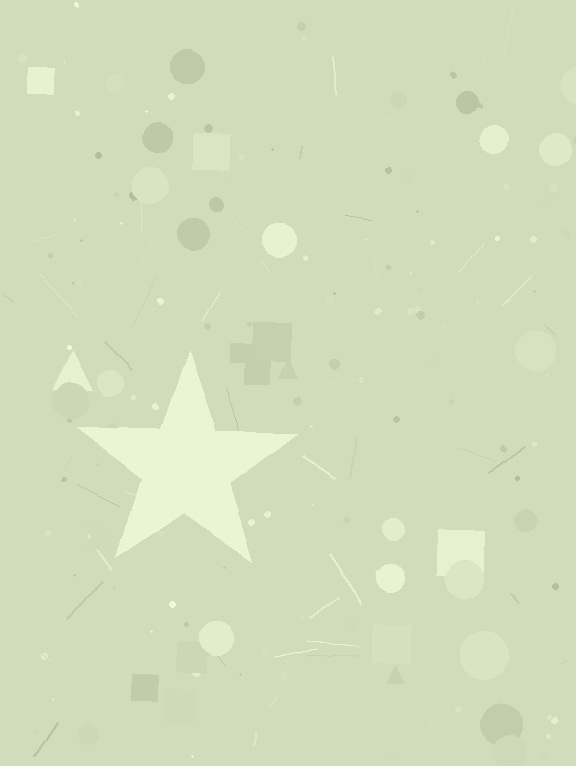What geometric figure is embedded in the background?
A star is embedded in the background.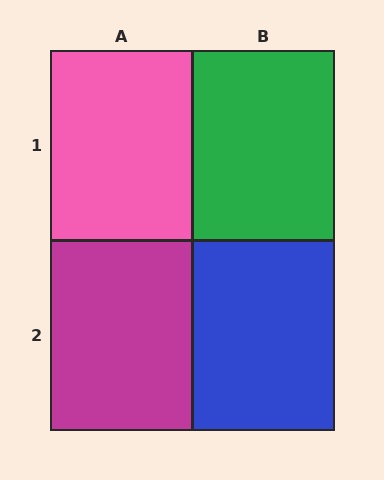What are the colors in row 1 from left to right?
Pink, green.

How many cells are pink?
1 cell is pink.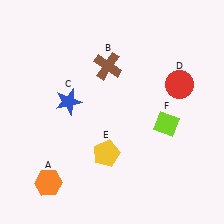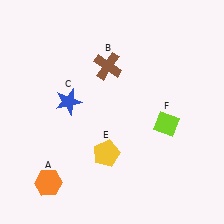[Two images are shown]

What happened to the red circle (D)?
The red circle (D) was removed in Image 2. It was in the top-right area of Image 1.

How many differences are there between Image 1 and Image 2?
There is 1 difference between the two images.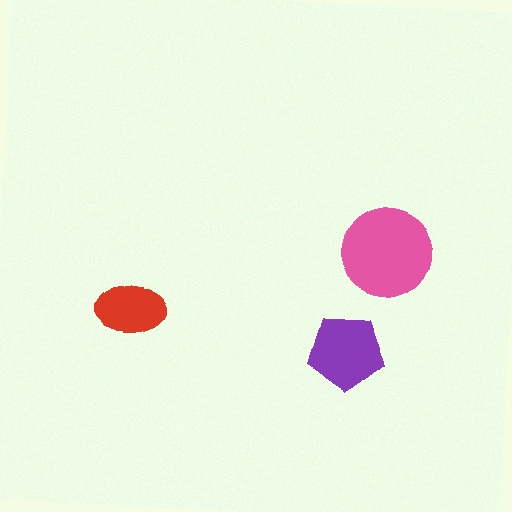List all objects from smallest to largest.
The red ellipse, the purple pentagon, the pink circle.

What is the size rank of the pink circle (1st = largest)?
1st.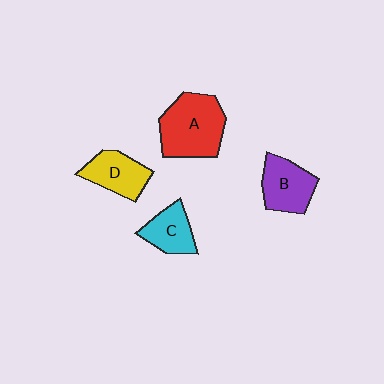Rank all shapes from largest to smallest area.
From largest to smallest: A (red), B (purple), D (yellow), C (cyan).